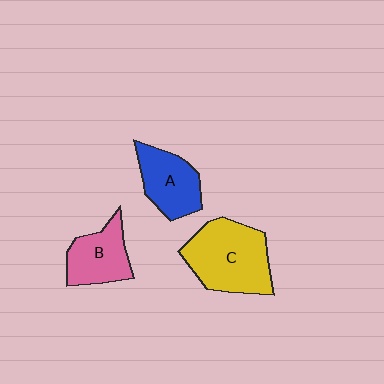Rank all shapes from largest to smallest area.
From largest to smallest: C (yellow), A (blue), B (pink).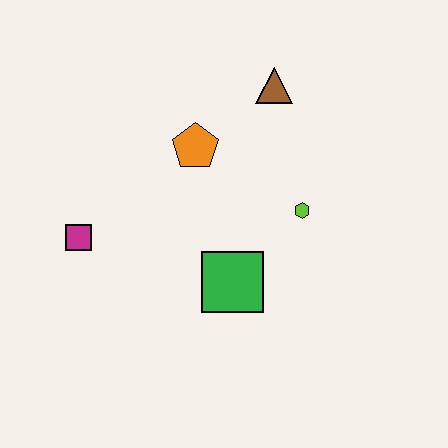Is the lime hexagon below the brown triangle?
Yes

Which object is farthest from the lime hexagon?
The magenta square is farthest from the lime hexagon.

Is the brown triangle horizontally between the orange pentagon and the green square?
No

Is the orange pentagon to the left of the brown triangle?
Yes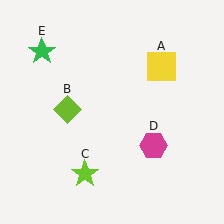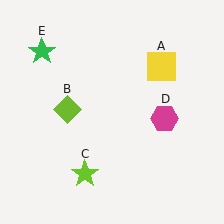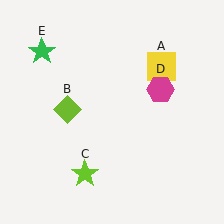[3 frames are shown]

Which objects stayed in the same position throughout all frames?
Yellow square (object A) and lime diamond (object B) and lime star (object C) and green star (object E) remained stationary.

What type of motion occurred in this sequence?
The magenta hexagon (object D) rotated counterclockwise around the center of the scene.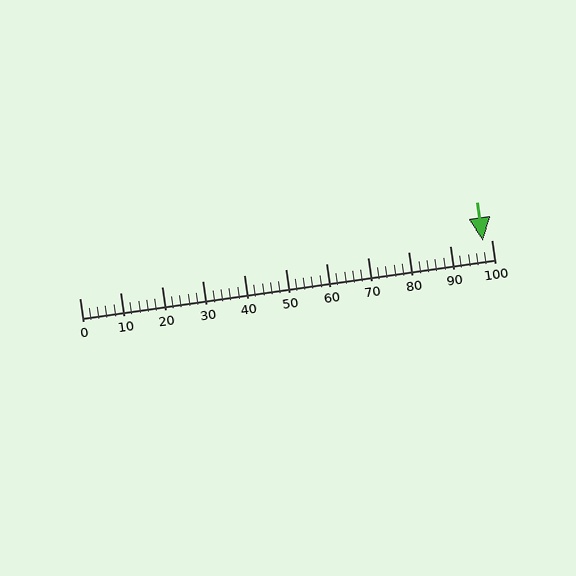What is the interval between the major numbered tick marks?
The major tick marks are spaced 10 units apart.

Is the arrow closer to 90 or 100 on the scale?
The arrow is closer to 100.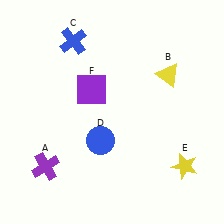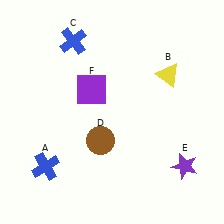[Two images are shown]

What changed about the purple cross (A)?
In Image 1, A is purple. In Image 2, it changed to blue.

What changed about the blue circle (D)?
In Image 1, D is blue. In Image 2, it changed to brown.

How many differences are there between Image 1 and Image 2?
There are 3 differences between the two images.